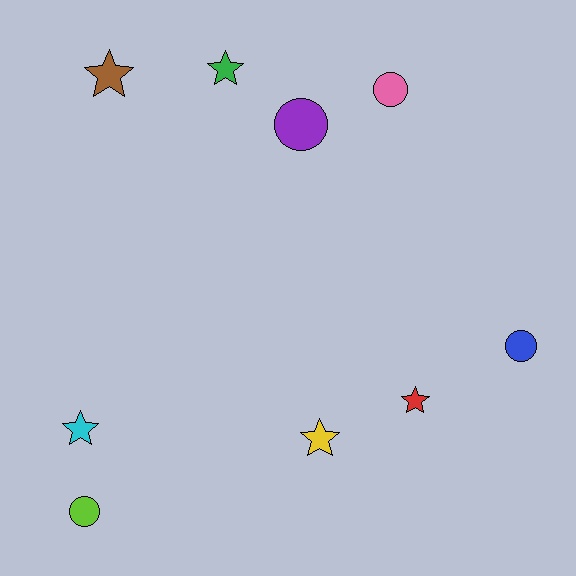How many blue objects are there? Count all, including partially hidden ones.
There is 1 blue object.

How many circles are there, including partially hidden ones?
There are 4 circles.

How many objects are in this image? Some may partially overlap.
There are 9 objects.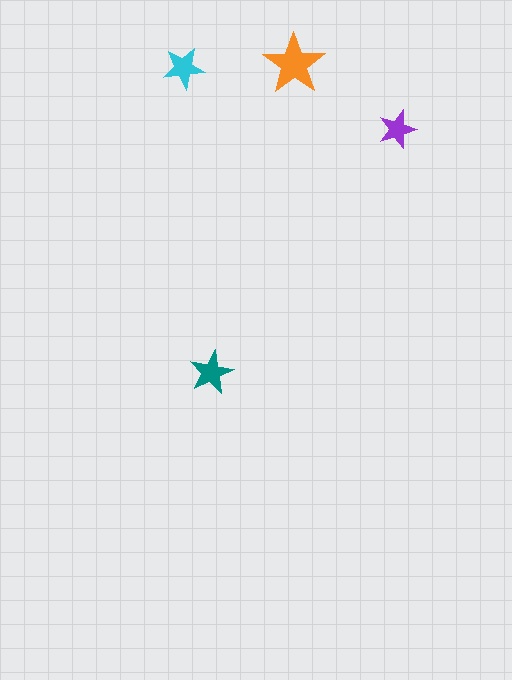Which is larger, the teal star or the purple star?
The teal one.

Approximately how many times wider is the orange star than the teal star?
About 1.5 times wider.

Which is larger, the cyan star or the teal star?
The teal one.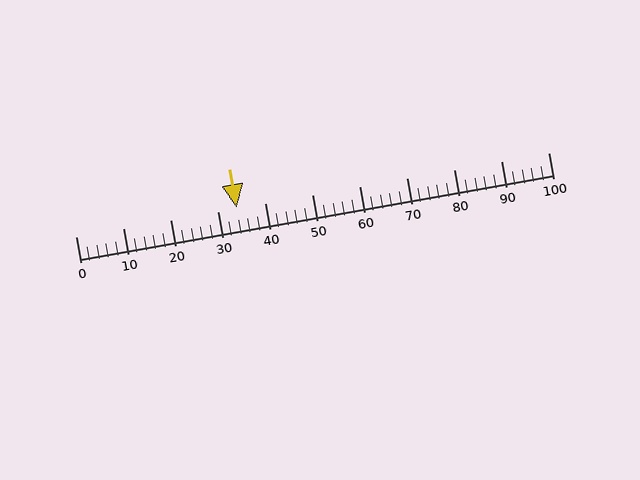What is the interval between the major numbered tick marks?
The major tick marks are spaced 10 units apart.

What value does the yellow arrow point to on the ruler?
The yellow arrow points to approximately 34.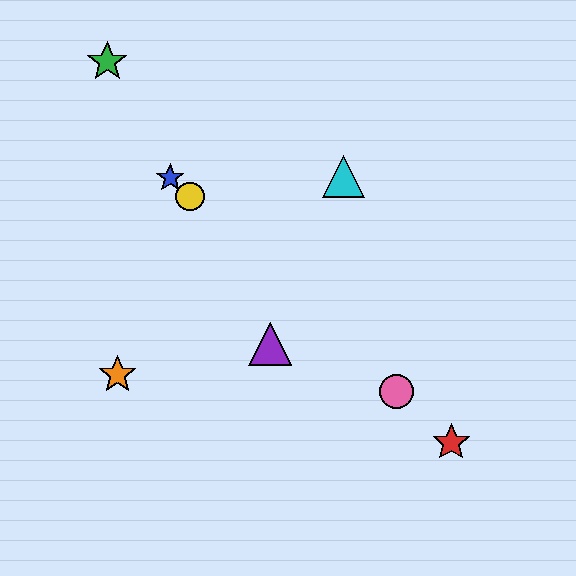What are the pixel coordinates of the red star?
The red star is at (451, 442).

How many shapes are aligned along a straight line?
4 shapes (the red star, the blue star, the yellow circle, the pink circle) are aligned along a straight line.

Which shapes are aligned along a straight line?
The red star, the blue star, the yellow circle, the pink circle are aligned along a straight line.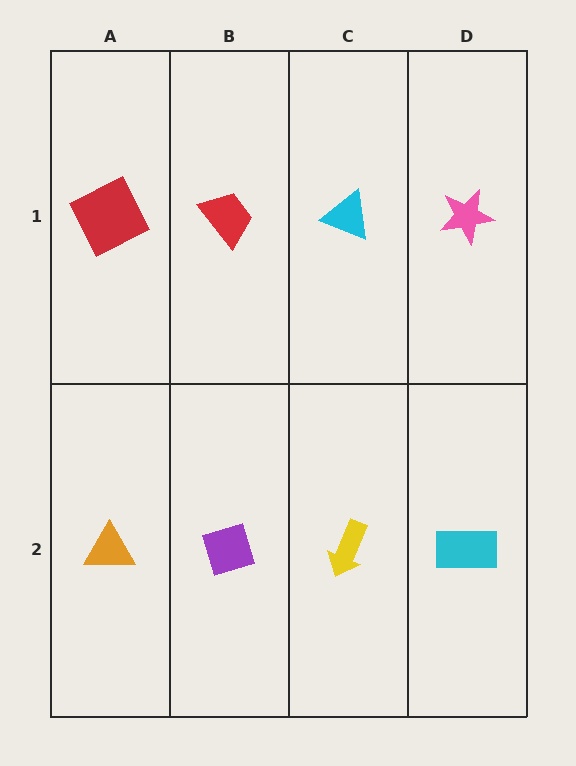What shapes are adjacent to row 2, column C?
A cyan triangle (row 1, column C), a purple diamond (row 2, column B), a cyan rectangle (row 2, column D).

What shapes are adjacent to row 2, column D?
A pink star (row 1, column D), a yellow arrow (row 2, column C).